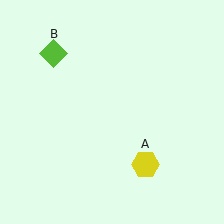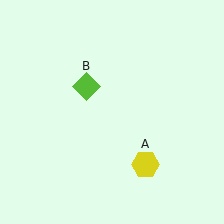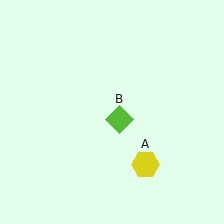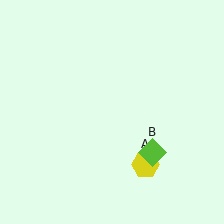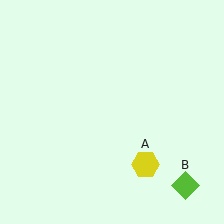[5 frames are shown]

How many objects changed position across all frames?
1 object changed position: lime diamond (object B).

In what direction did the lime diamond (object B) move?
The lime diamond (object B) moved down and to the right.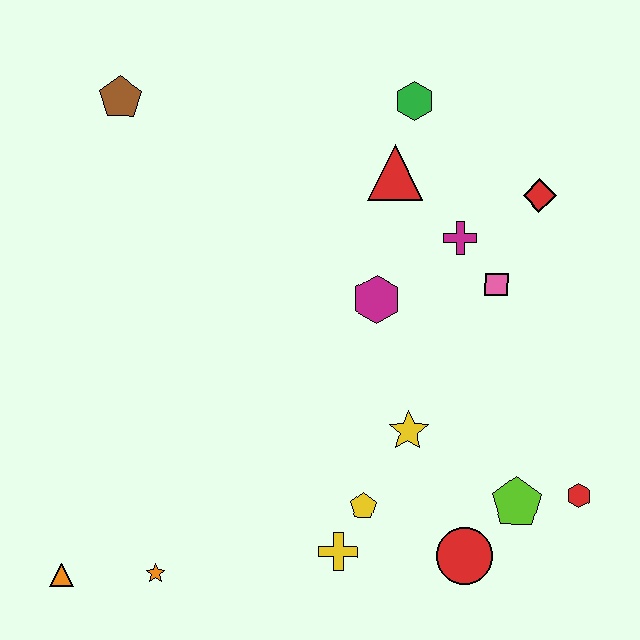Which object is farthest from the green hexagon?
The orange triangle is farthest from the green hexagon.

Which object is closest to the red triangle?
The green hexagon is closest to the red triangle.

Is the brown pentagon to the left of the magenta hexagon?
Yes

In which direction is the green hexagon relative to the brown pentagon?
The green hexagon is to the right of the brown pentagon.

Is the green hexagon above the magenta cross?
Yes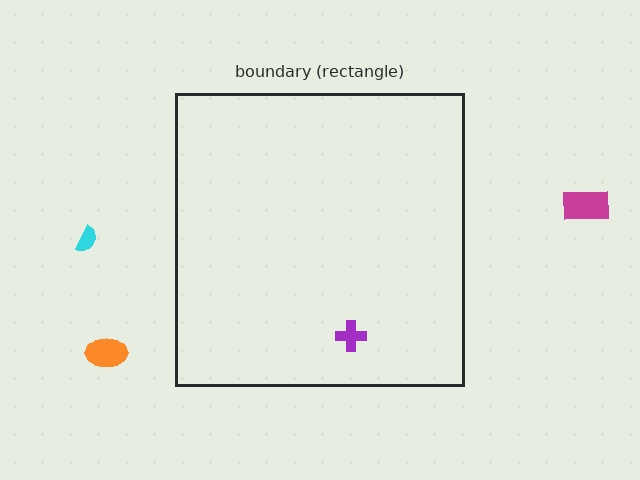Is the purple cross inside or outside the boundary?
Inside.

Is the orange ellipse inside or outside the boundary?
Outside.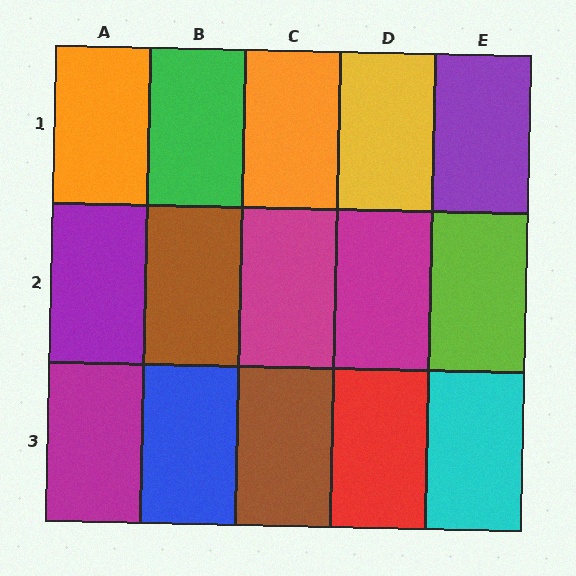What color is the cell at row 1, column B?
Green.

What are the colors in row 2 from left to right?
Purple, brown, magenta, magenta, lime.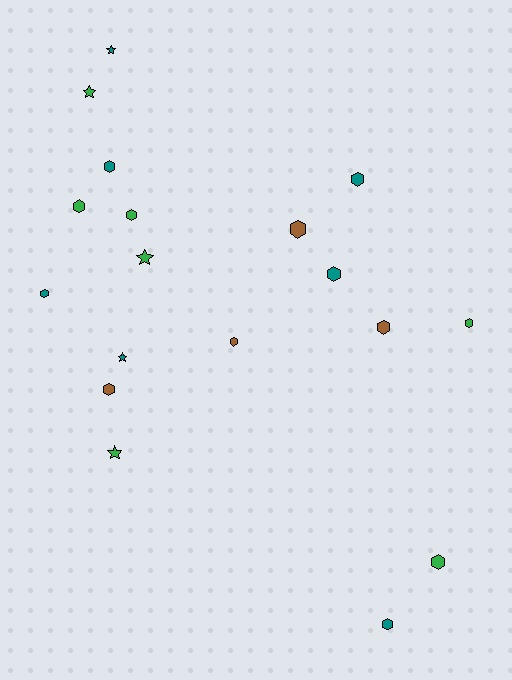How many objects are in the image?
There are 18 objects.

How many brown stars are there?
There are no brown stars.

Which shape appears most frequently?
Hexagon, with 13 objects.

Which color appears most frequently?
Green, with 7 objects.